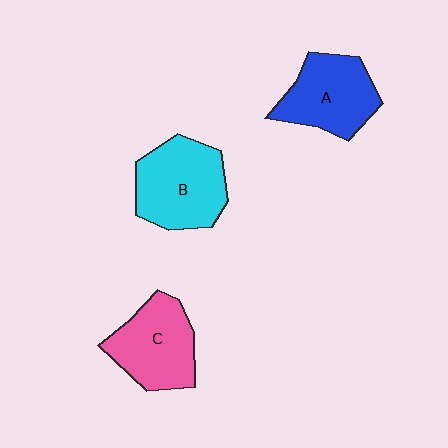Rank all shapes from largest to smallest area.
From largest to smallest: B (cyan), C (pink), A (blue).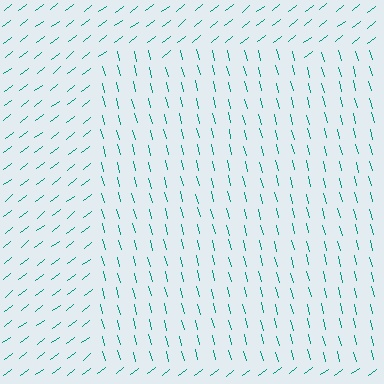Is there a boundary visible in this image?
Yes, there is a texture boundary formed by a change in line orientation.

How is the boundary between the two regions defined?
The boundary is defined purely by a change in line orientation (approximately 67 degrees difference). All lines are the same color and thickness.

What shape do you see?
I see a rectangle.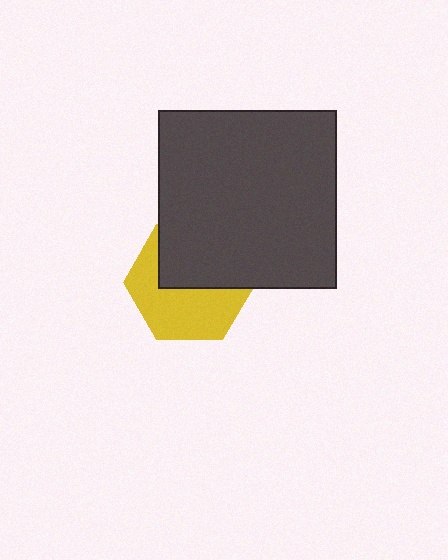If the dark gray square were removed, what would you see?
You would see the complete yellow hexagon.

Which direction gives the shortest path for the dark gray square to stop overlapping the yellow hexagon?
Moving up gives the shortest separation.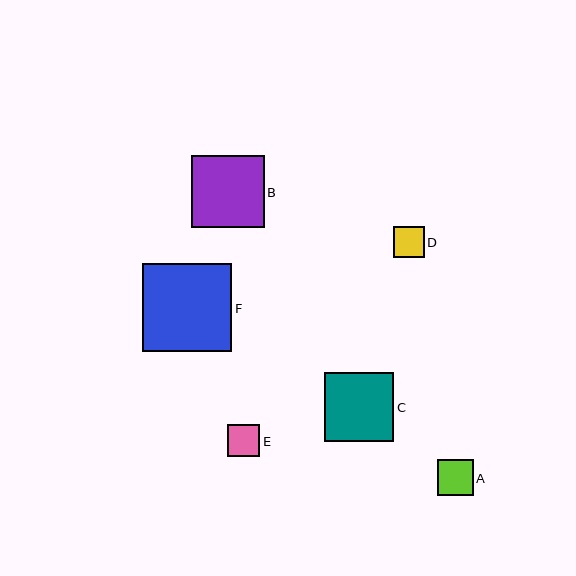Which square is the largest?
Square F is the largest with a size of approximately 89 pixels.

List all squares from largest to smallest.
From largest to smallest: F, B, C, A, E, D.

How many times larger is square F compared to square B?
Square F is approximately 1.2 times the size of square B.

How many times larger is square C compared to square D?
Square C is approximately 2.2 times the size of square D.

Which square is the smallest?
Square D is the smallest with a size of approximately 31 pixels.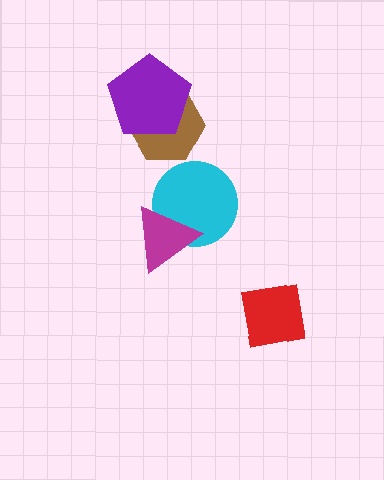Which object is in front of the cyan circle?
The magenta triangle is in front of the cyan circle.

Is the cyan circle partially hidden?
Yes, it is partially covered by another shape.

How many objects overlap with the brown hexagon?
1 object overlaps with the brown hexagon.